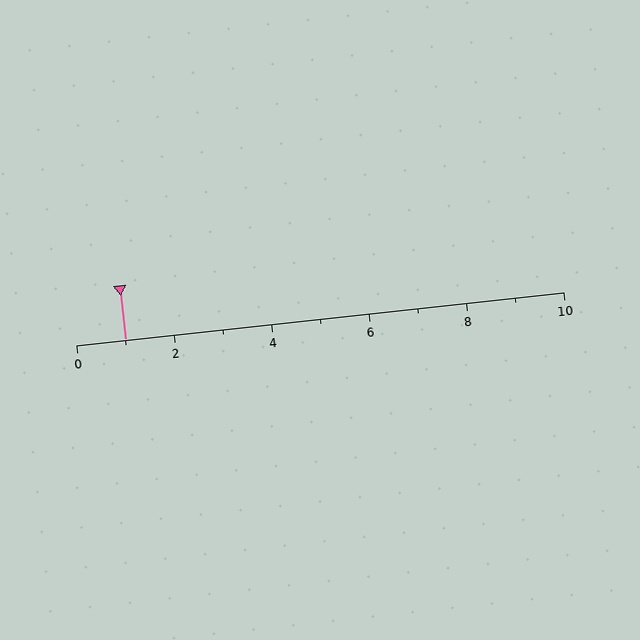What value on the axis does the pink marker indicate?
The marker indicates approximately 1.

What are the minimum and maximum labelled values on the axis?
The axis runs from 0 to 10.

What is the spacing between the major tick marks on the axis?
The major ticks are spaced 2 apart.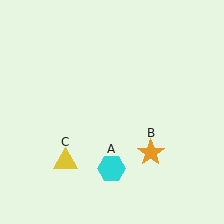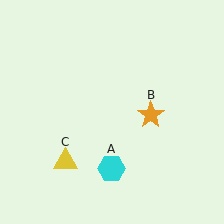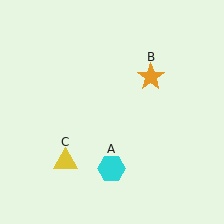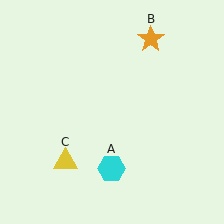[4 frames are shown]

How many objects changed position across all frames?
1 object changed position: orange star (object B).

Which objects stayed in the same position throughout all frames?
Cyan hexagon (object A) and yellow triangle (object C) remained stationary.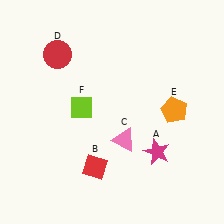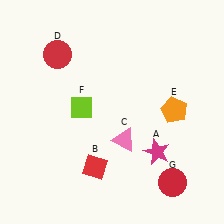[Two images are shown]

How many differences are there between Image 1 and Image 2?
There is 1 difference between the two images.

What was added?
A red circle (G) was added in Image 2.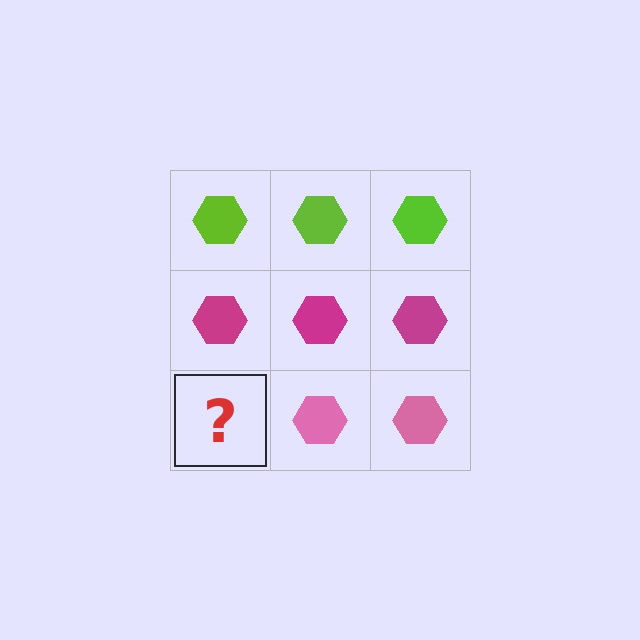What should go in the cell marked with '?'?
The missing cell should contain a pink hexagon.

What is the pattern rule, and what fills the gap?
The rule is that each row has a consistent color. The gap should be filled with a pink hexagon.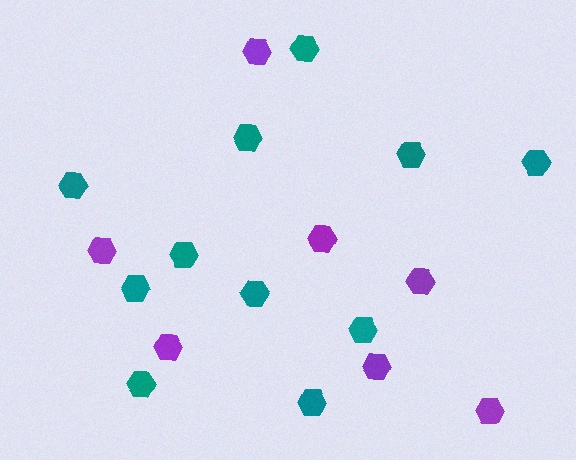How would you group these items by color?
There are 2 groups: one group of purple hexagons (7) and one group of teal hexagons (11).